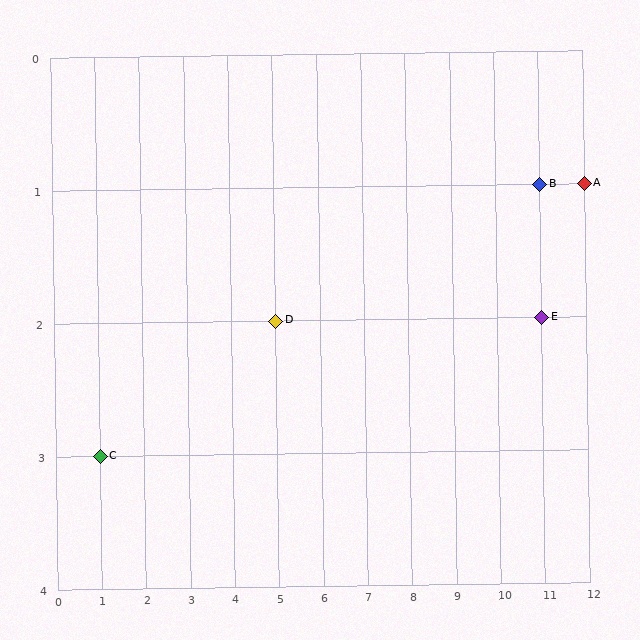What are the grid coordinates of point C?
Point C is at grid coordinates (1, 3).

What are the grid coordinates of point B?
Point B is at grid coordinates (11, 1).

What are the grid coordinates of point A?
Point A is at grid coordinates (12, 1).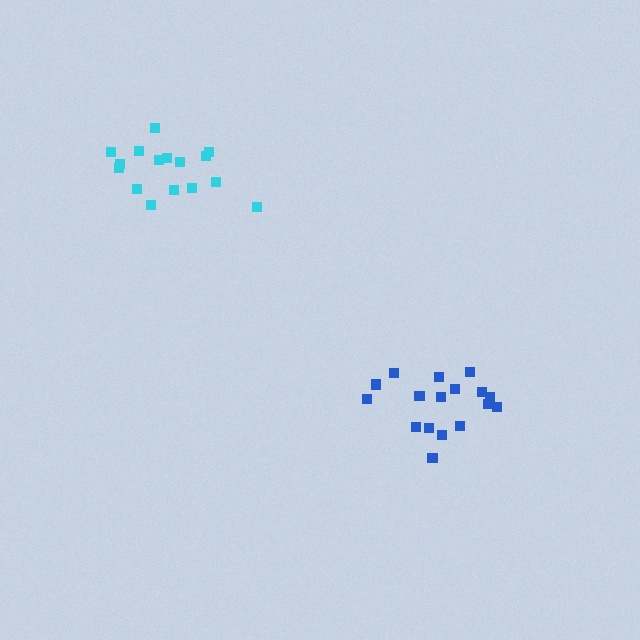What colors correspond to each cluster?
The clusters are colored: blue, cyan.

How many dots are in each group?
Group 1: 17 dots, Group 2: 16 dots (33 total).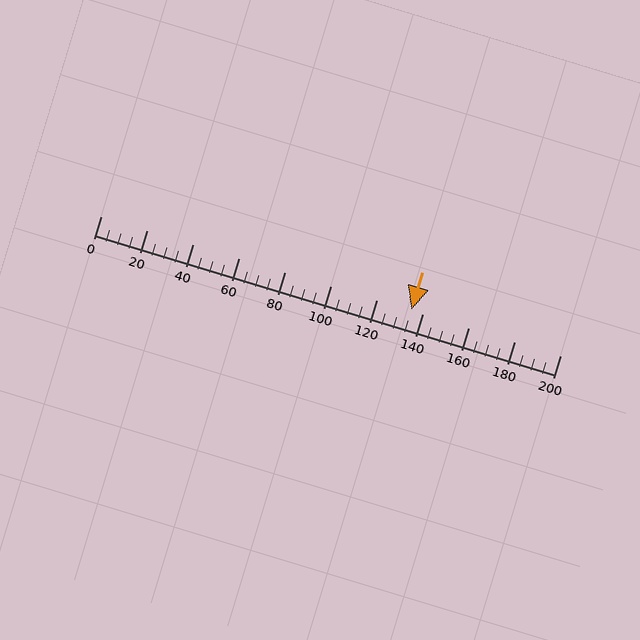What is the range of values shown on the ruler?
The ruler shows values from 0 to 200.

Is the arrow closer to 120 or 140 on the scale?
The arrow is closer to 140.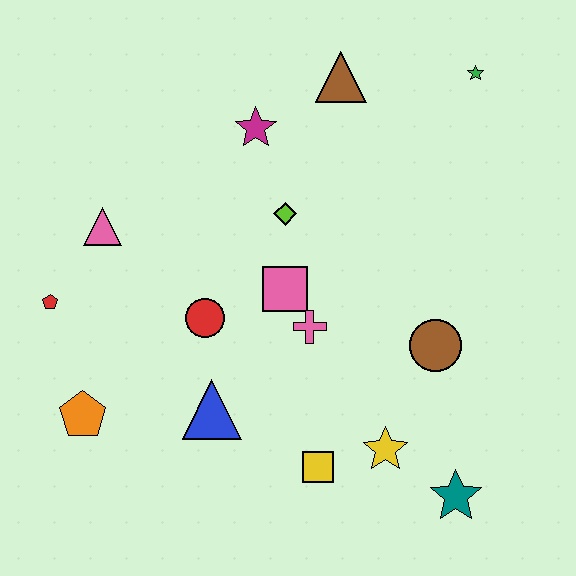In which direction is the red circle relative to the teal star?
The red circle is to the left of the teal star.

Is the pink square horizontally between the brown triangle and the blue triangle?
Yes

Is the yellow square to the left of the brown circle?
Yes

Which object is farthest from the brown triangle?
The teal star is farthest from the brown triangle.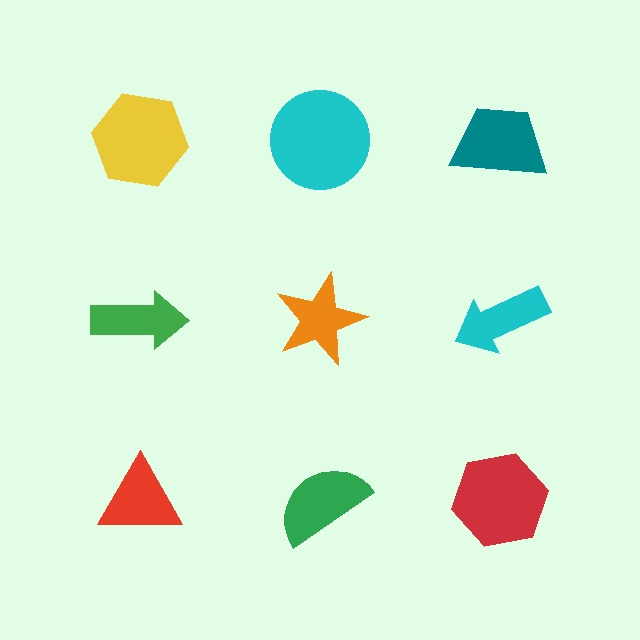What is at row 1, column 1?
A yellow hexagon.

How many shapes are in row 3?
3 shapes.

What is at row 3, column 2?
A green semicircle.